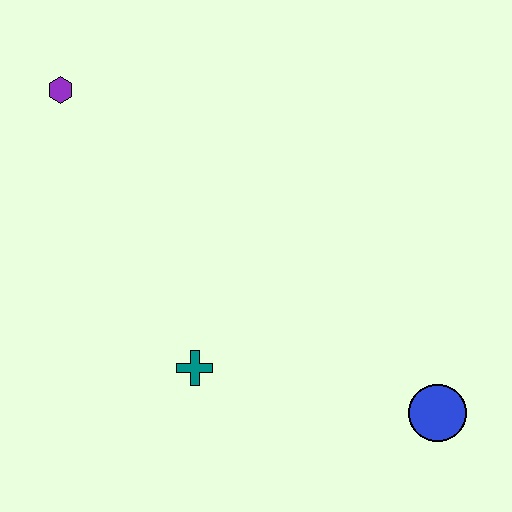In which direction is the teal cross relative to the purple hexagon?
The teal cross is below the purple hexagon.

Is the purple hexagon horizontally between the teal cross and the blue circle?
No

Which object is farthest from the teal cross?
The purple hexagon is farthest from the teal cross.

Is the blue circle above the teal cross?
No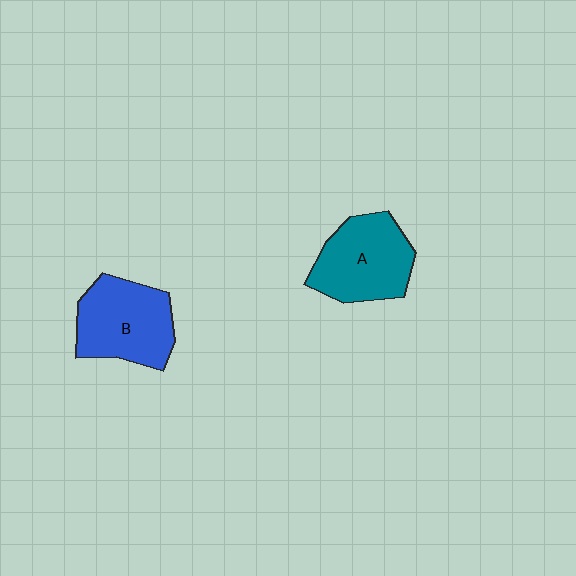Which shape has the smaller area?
Shape A (teal).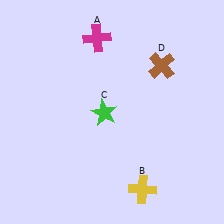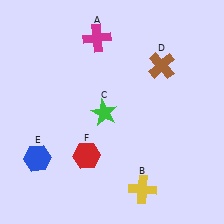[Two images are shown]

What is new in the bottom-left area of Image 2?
A blue hexagon (E) was added in the bottom-left area of Image 2.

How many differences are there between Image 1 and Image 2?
There are 2 differences between the two images.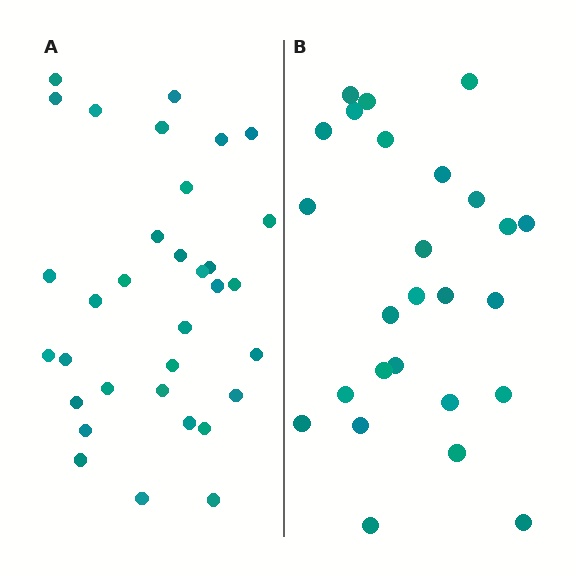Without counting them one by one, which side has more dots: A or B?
Region A (the left region) has more dots.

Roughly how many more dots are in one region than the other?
Region A has roughly 8 or so more dots than region B.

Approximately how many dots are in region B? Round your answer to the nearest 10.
About 30 dots. (The exact count is 26, which rounds to 30.)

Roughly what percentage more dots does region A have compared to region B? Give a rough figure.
About 25% more.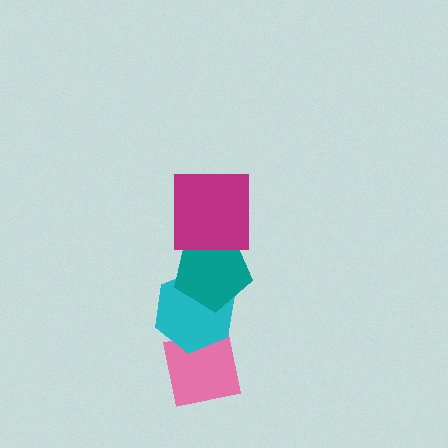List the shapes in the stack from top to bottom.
From top to bottom: the magenta square, the teal pentagon, the cyan hexagon, the pink square.